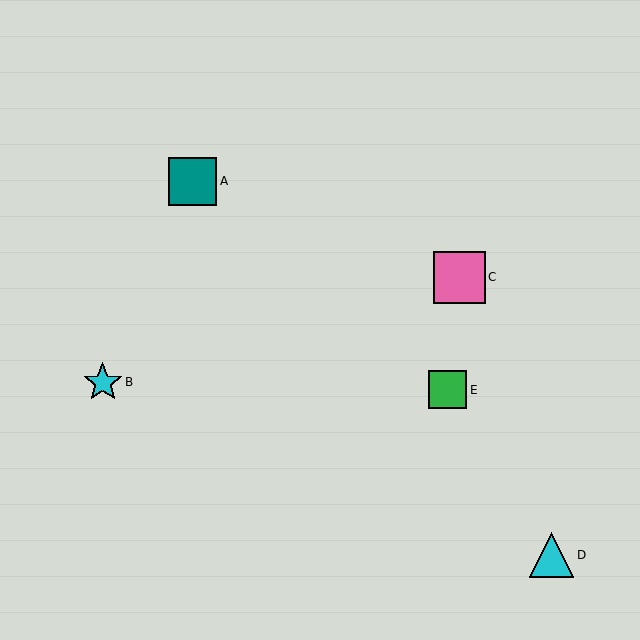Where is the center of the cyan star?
The center of the cyan star is at (103, 382).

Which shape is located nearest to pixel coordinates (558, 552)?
The cyan triangle (labeled D) at (551, 555) is nearest to that location.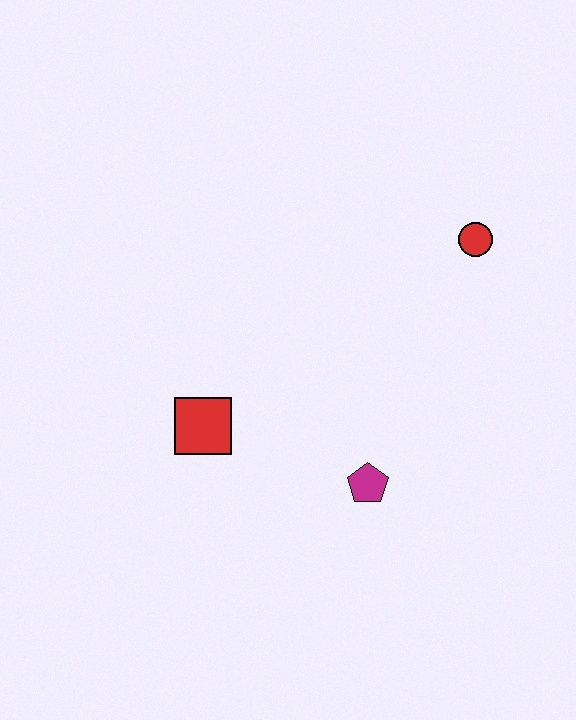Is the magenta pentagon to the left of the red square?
No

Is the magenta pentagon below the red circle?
Yes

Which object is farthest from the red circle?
The red square is farthest from the red circle.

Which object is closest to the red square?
The magenta pentagon is closest to the red square.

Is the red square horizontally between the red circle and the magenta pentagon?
No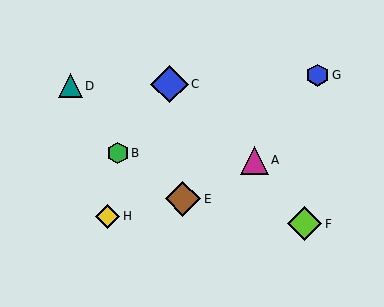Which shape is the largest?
The blue diamond (labeled C) is the largest.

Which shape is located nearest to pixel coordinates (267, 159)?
The magenta triangle (labeled A) at (254, 160) is nearest to that location.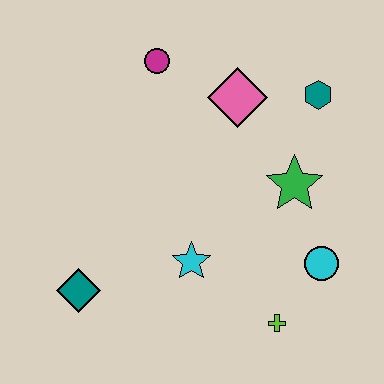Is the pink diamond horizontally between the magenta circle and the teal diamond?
No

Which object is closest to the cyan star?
The lime cross is closest to the cyan star.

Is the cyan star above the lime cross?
Yes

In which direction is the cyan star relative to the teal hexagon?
The cyan star is below the teal hexagon.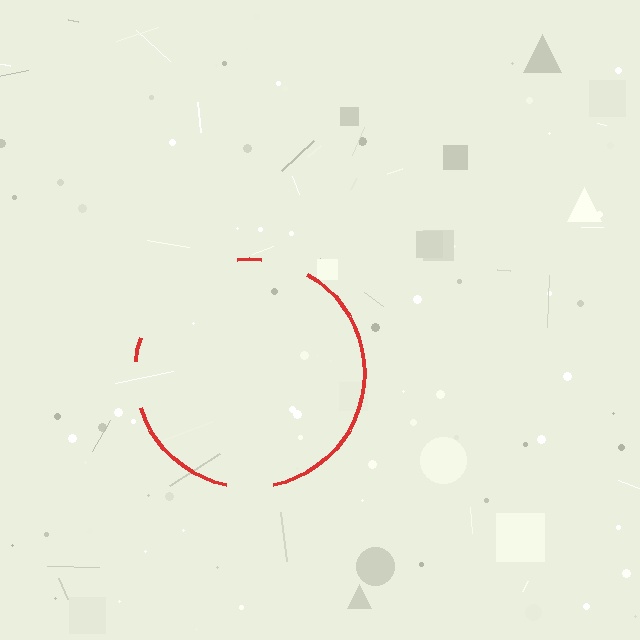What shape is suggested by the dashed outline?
The dashed outline suggests a circle.